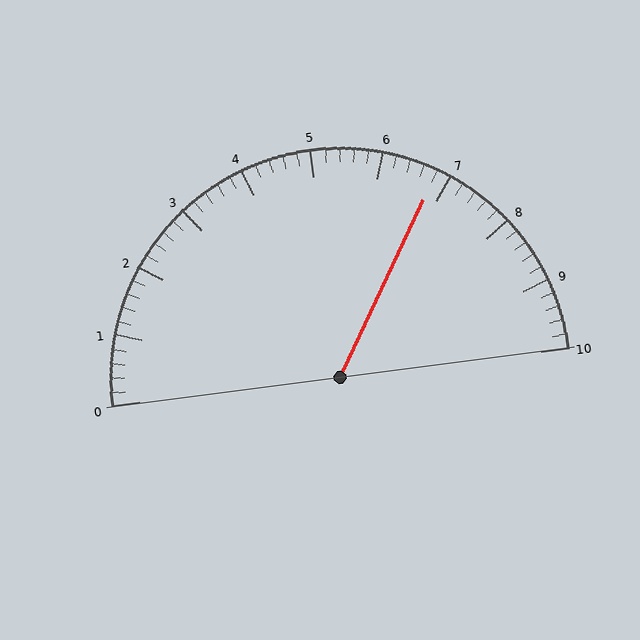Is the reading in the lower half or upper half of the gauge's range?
The reading is in the upper half of the range (0 to 10).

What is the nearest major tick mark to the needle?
The nearest major tick mark is 7.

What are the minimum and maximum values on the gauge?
The gauge ranges from 0 to 10.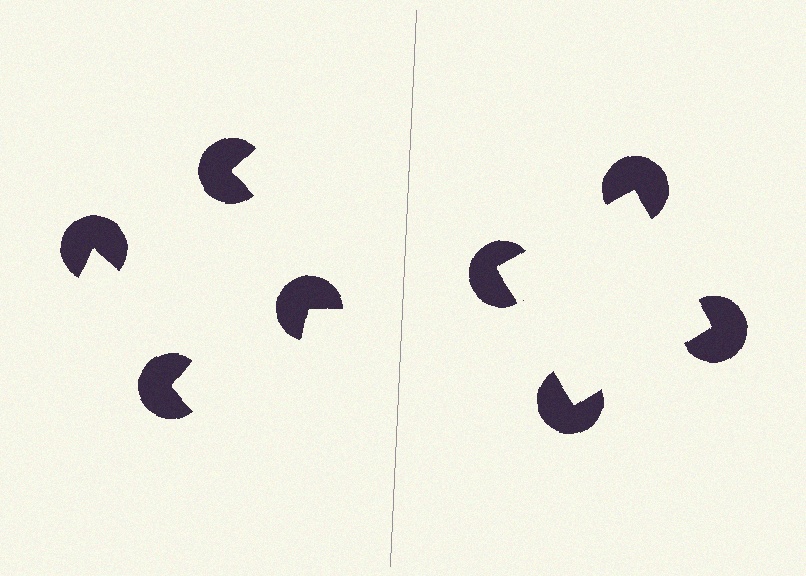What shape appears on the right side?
An illusory square.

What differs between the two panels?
The pac-man discs are positioned identically on both sides; only the wedge orientations differ. On the right they align to a square; on the left they are misaligned.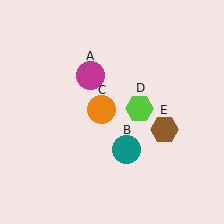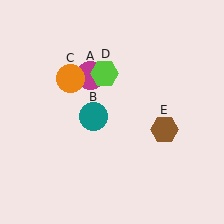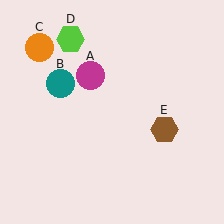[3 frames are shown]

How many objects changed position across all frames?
3 objects changed position: teal circle (object B), orange circle (object C), lime hexagon (object D).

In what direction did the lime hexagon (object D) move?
The lime hexagon (object D) moved up and to the left.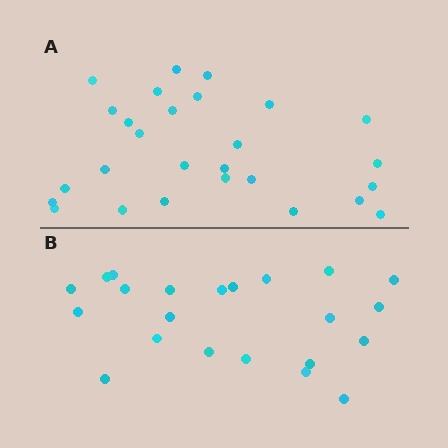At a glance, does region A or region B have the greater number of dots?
Region A (the top region) has more dots.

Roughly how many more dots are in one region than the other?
Region A has about 5 more dots than region B.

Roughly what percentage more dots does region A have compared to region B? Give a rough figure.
About 25% more.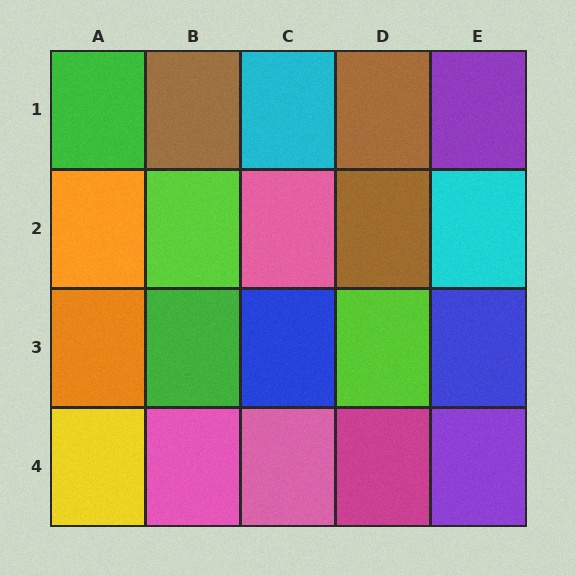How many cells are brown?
3 cells are brown.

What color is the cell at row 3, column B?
Green.